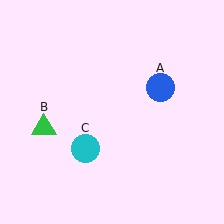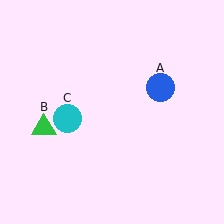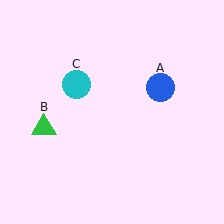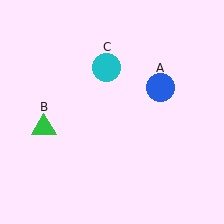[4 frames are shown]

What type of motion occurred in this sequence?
The cyan circle (object C) rotated clockwise around the center of the scene.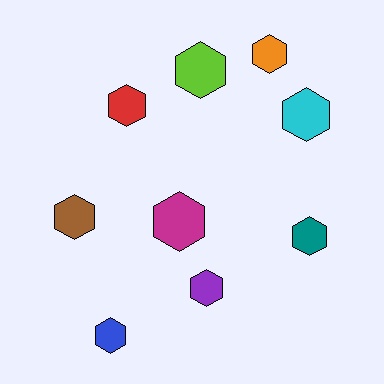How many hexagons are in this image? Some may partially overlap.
There are 9 hexagons.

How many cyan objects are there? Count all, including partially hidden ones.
There is 1 cyan object.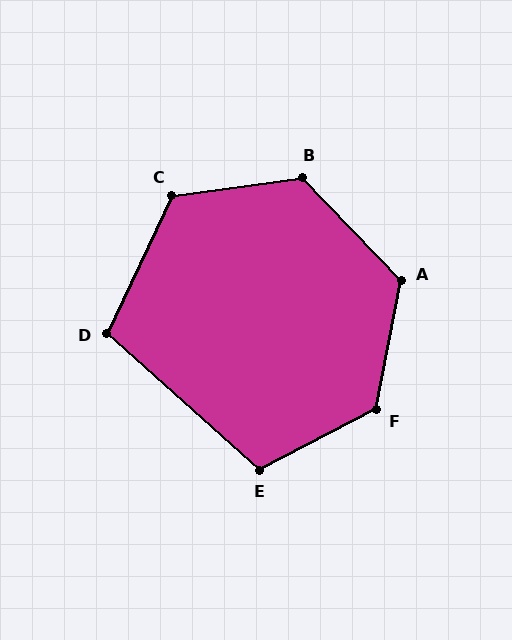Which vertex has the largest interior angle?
F, at approximately 128 degrees.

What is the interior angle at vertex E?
Approximately 111 degrees (obtuse).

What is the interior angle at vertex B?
Approximately 125 degrees (obtuse).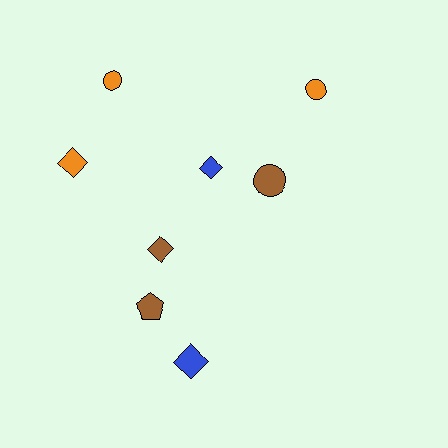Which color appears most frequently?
Brown, with 3 objects.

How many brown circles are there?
There is 1 brown circle.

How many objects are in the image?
There are 8 objects.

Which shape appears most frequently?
Diamond, with 4 objects.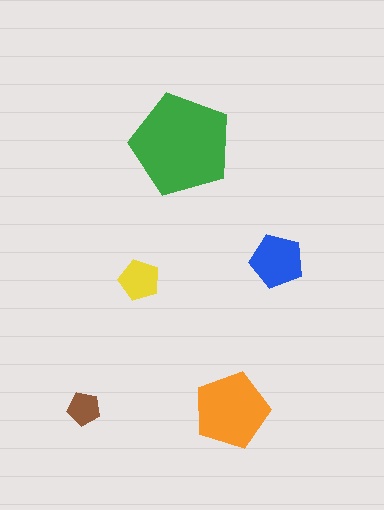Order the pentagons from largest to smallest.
the green one, the orange one, the blue one, the yellow one, the brown one.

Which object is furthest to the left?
The brown pentagon is leftmost.